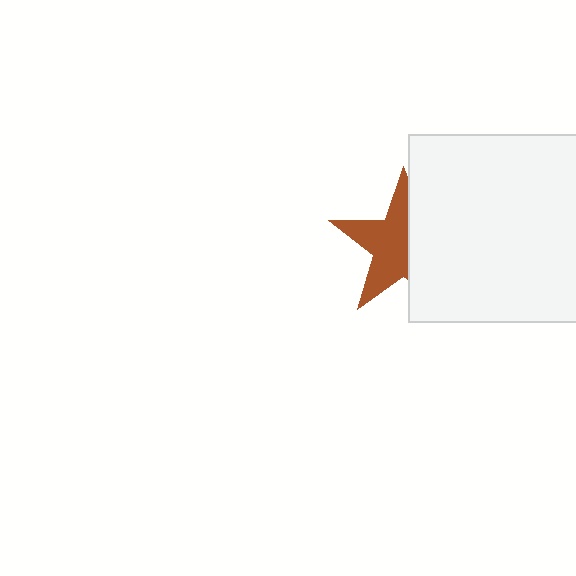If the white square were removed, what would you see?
You would see the complete brown star.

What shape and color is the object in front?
The object in front is a white square.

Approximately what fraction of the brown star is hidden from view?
Roughly 45% of the brown star is hidden behind the white square.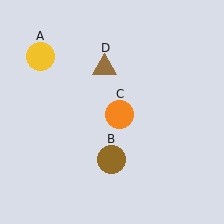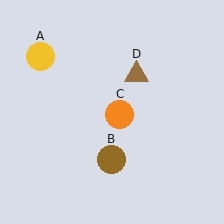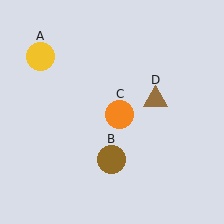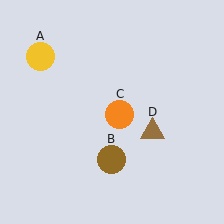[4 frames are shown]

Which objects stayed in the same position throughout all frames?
Yellow circle (object A) and brown circle (object B) and orange circle (object C) remained stationary.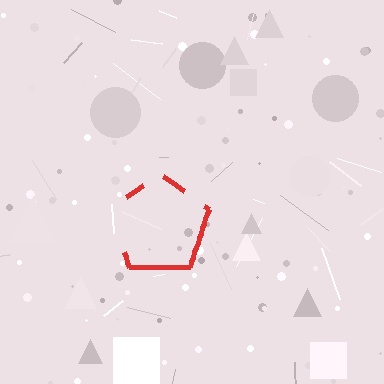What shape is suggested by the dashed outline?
The dashed outline suggests a pentagon.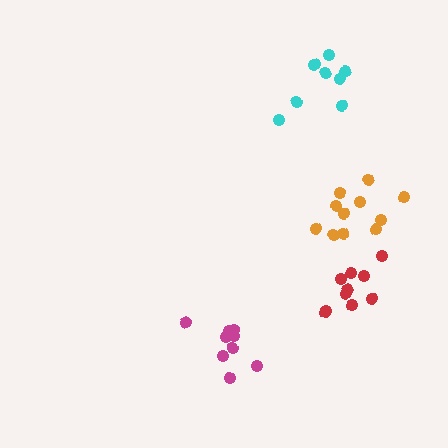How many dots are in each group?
Group 1: 9 dots, Group 2: 10 dots, Group 3: 8 dots, Group 4: 11 dots (38 total).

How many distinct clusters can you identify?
There are 4 distinct clusters.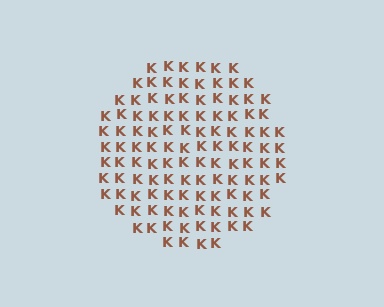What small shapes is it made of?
It is made of small letter K's.